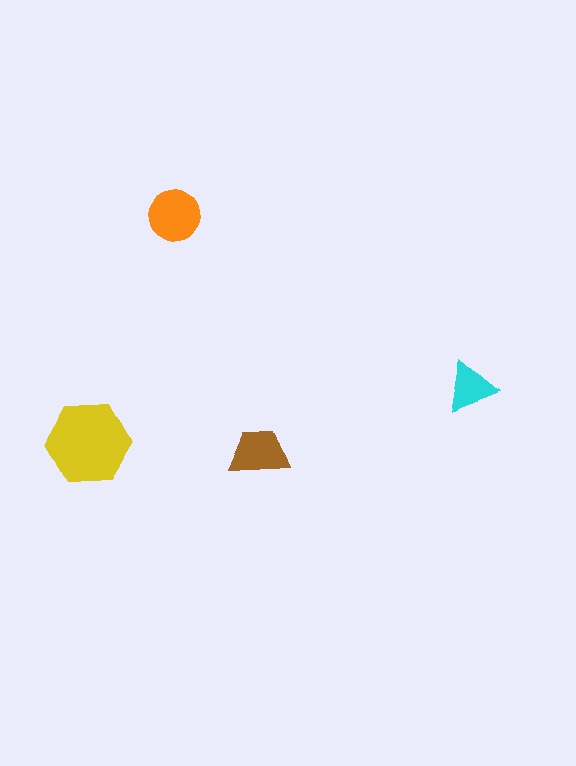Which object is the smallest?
The cyan triangle.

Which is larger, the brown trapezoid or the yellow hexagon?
The yellow hexagon.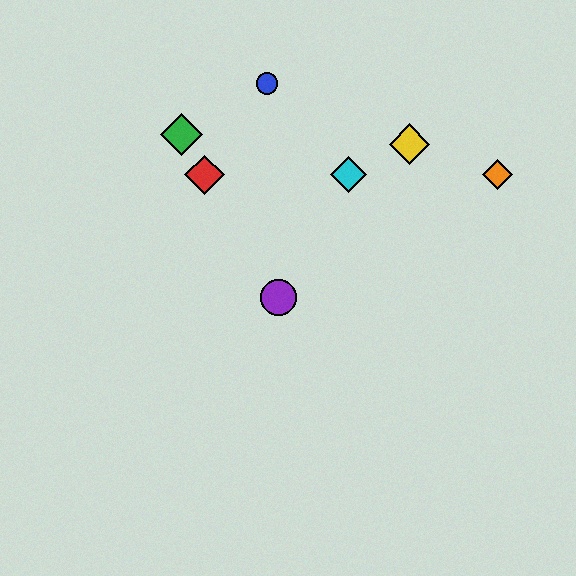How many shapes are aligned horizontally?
3 shapes (the red diamond, the orange diamond, the cyan diamond) are aligned horizontally.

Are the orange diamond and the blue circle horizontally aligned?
No, the orange diamond is at y≈175 and the blue circle is at y≈84.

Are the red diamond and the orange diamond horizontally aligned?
Yes, both are at y≈175.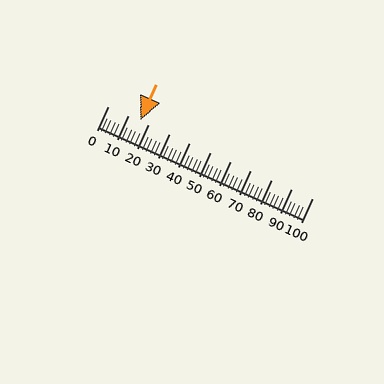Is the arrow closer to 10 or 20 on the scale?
The arrow is closer to 20.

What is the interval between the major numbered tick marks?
The major tick marks are spaced 10 units apart.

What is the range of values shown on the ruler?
The ruler shows values from 0 to 100.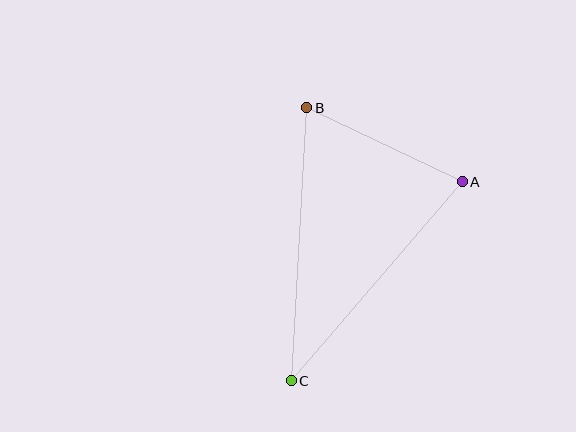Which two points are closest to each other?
Points A and B are closest to each other.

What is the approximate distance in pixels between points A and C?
The distance between A and C is approximately 263 pixels.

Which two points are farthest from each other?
Points B and C are farthest from each other.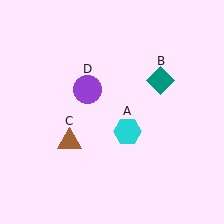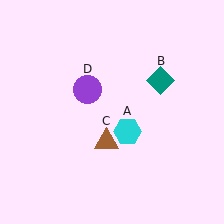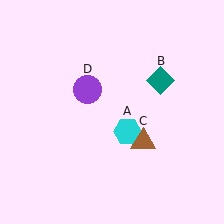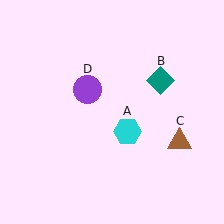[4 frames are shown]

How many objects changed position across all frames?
1 object changed position: brown triangle (object C).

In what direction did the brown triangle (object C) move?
The brown triangle (object C) moved right.